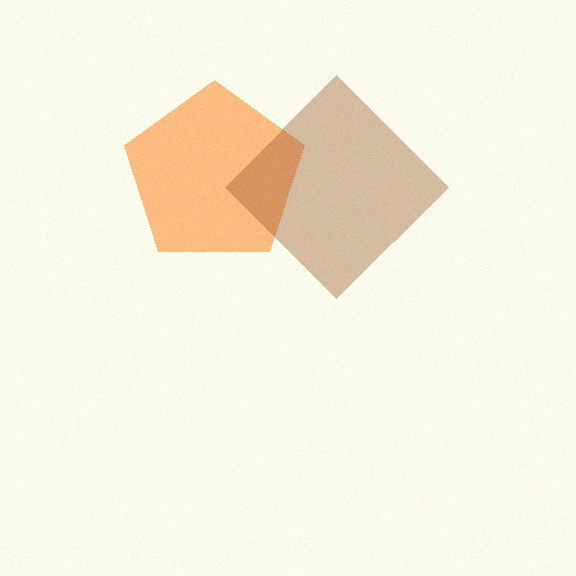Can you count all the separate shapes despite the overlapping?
Yes, there are 2 separate shapes.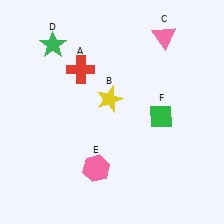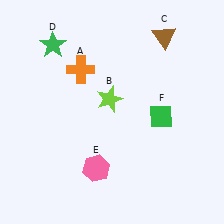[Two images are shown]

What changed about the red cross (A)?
In Image 1, A is red. In Image 2, it changed to orange.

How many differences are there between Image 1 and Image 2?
There are 3 differences between the two images.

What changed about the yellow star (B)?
In Image 1, B is yellow. In Image 2, it changed to lime.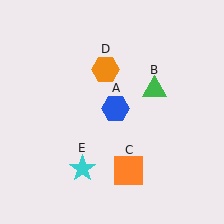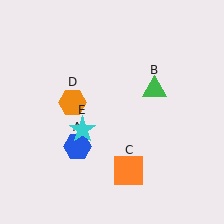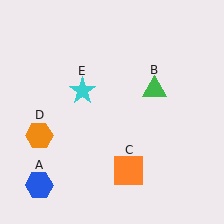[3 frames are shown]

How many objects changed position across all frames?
3 objects changed position: blue hexagon (object A), orange hexagon (object D), cyan star (object E).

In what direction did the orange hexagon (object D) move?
The orange hexagon (object D) moved down and to the left.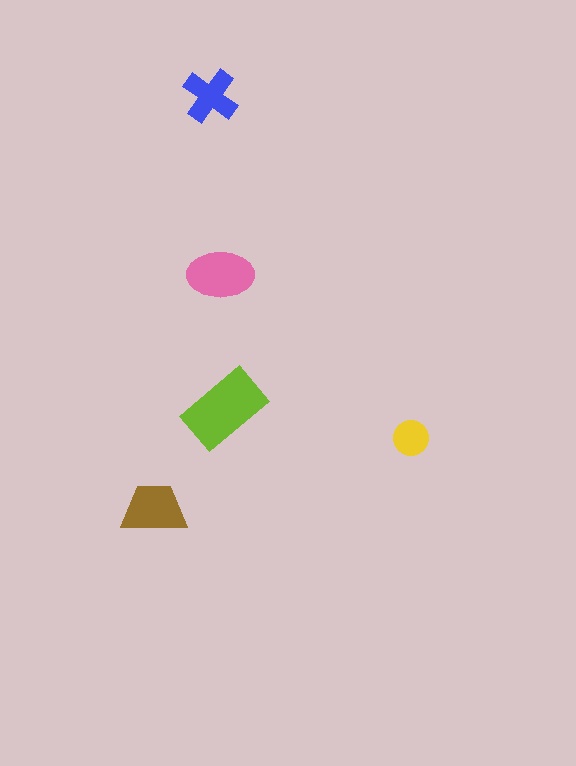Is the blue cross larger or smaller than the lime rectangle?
Smaller.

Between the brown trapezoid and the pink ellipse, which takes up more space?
The pink ellipse.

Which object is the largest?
The lime rectangle.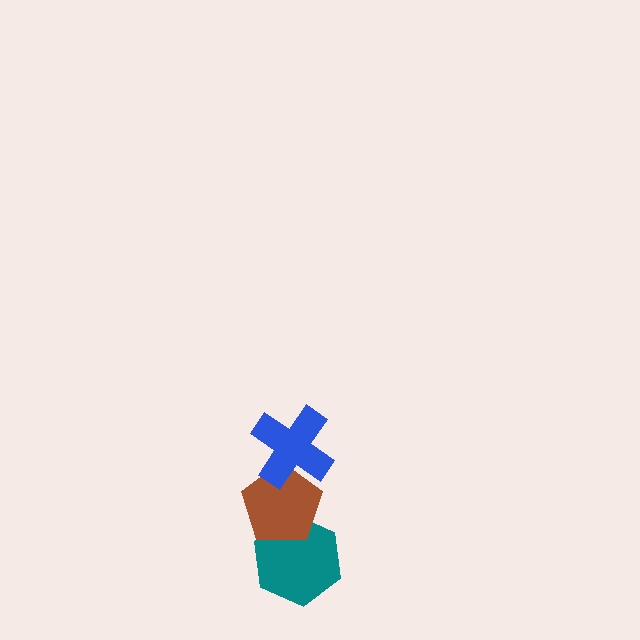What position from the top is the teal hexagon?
The teal hexagon is 3rd from the top.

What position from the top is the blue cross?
The blue cross is 1st from the top.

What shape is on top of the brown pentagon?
The blue cross is on top of the brown pentagon.